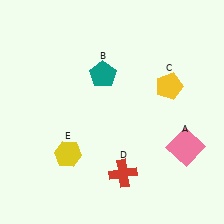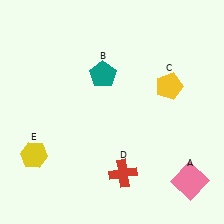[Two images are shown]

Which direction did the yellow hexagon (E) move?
The yellow hexagon (E) moved left.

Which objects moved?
The objects that moved are: the pink square (A), the yellow hexagon (E).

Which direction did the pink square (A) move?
The pink square (A) moved down.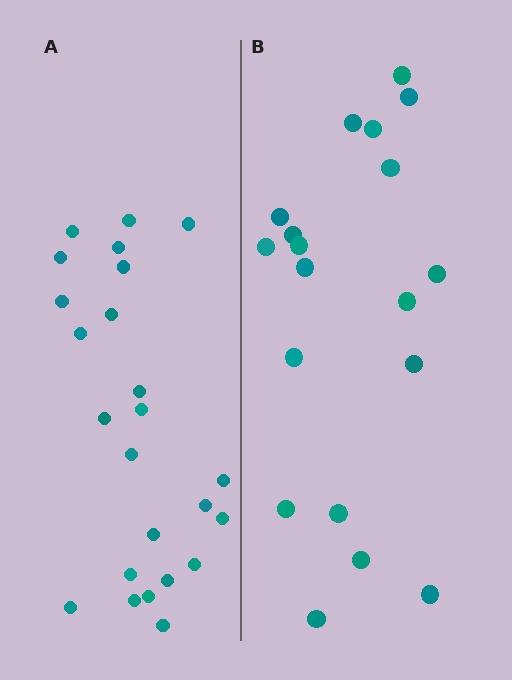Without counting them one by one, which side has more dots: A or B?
Region A (the left region) has more dots.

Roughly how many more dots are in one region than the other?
Region A has about 5 more dots than region B.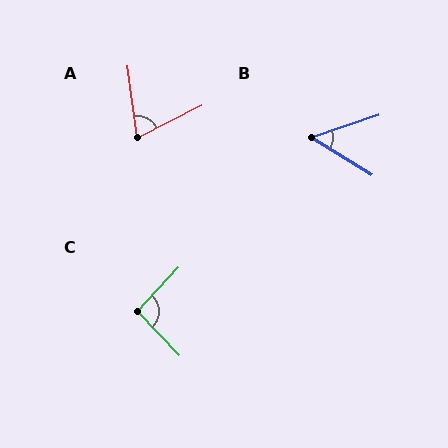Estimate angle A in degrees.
Approximately 71 degrees.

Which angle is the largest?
C, at approximately 94 degrees.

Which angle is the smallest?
B, at approximately 51 degrees.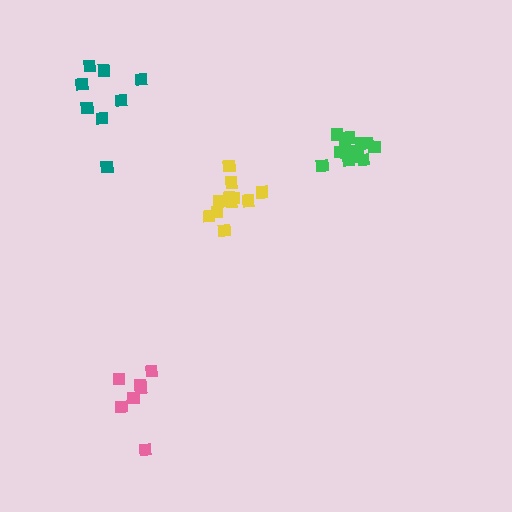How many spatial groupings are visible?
There are 4 spatial groupings.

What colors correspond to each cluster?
The clusters are colored: yellow, pink, green, teal.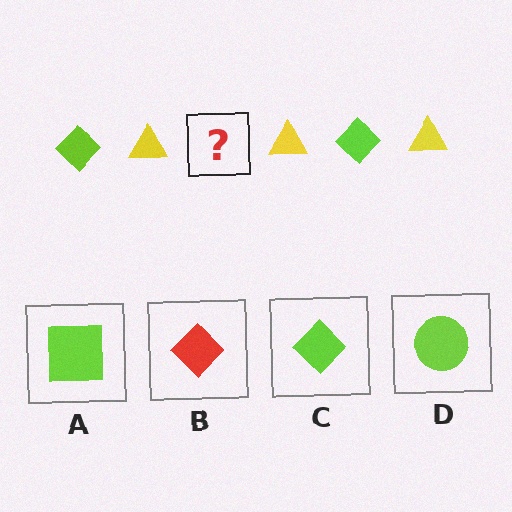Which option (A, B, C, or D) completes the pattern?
C.